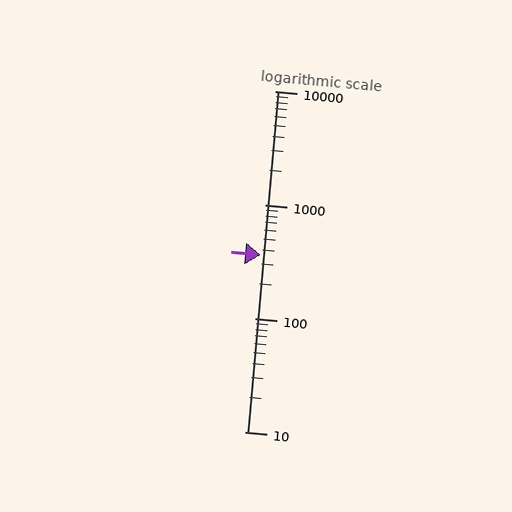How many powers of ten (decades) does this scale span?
The scale spans 3 decades, from 10 to 10000.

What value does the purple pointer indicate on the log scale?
The pointer indicates approximately 360.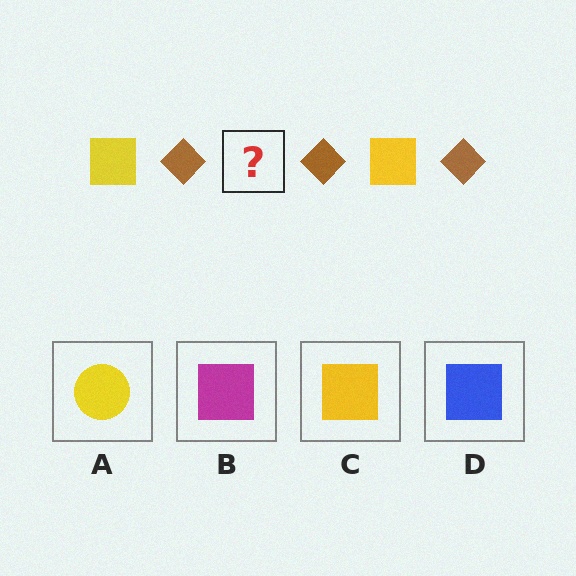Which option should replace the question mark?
Option C.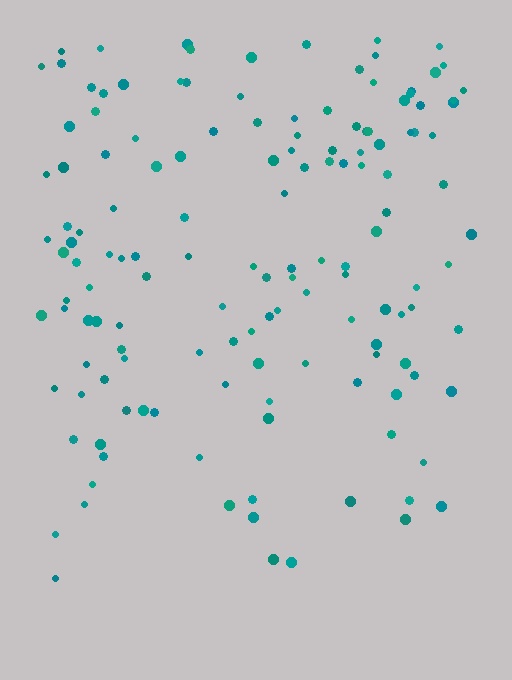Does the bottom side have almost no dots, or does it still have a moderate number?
Still a moderate number, just noticeably fewer than the top.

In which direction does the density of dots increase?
From bottom to top, with the top side densest.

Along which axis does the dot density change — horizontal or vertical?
Vertical.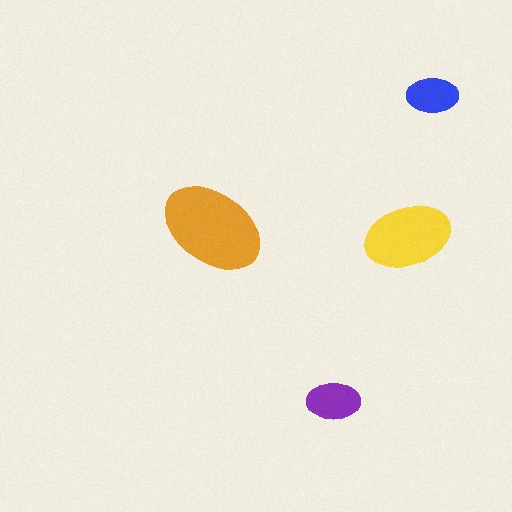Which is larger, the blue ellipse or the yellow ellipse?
The yellow one.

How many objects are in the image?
There are 4 objects in the image.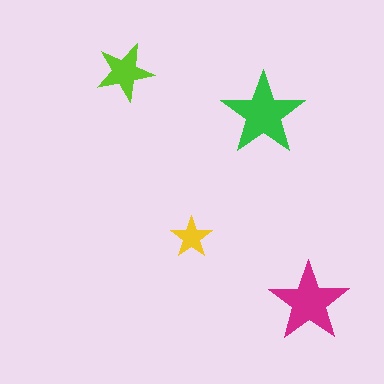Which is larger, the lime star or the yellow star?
The lime one.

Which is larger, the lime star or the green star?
The green one.